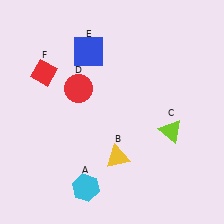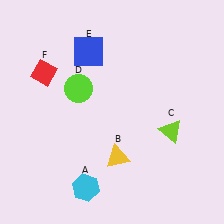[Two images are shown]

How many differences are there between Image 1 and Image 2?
There is 1 difference between the two images.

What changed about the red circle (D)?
In Image 1, D is red. In Image 2, it changed to lime.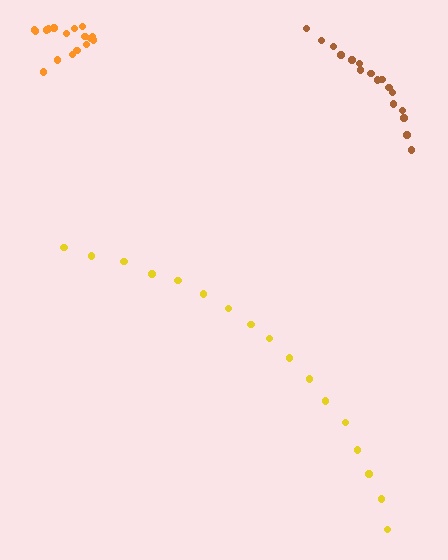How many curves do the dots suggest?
There are 3 distinct paths.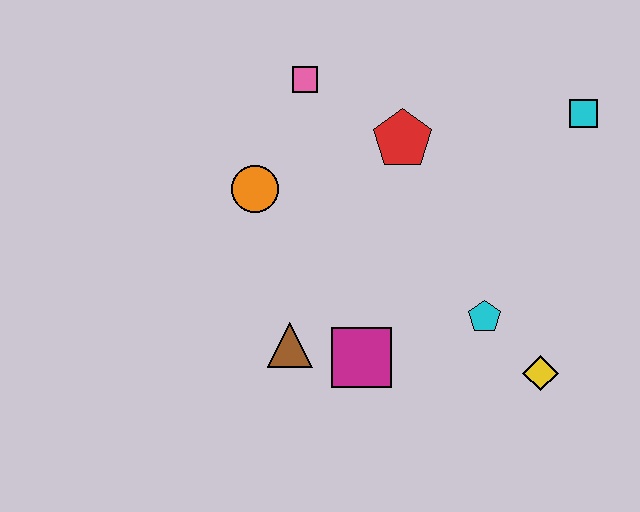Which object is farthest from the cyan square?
The brown triangle is farthest from the cyan square.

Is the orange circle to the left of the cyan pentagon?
Yes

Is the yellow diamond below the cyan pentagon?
Yes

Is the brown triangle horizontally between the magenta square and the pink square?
No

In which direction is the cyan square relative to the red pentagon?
The cyan square is to the right of the red pentagon.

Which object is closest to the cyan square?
The red pentagon is closest to the cyan square.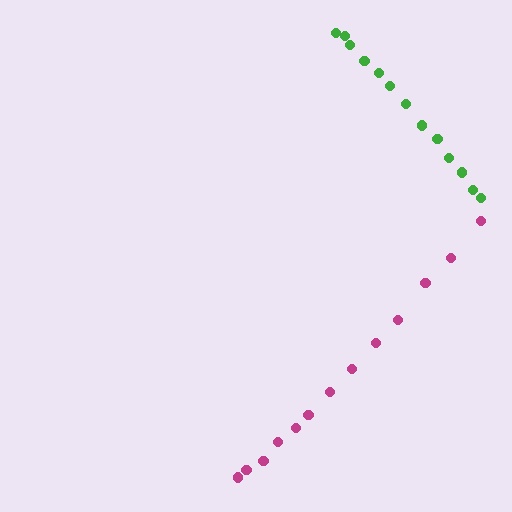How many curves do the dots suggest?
There are 2 distinct paths.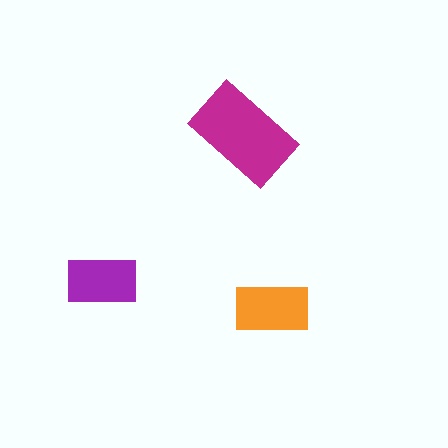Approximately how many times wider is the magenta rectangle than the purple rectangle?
About 1.5 times wider.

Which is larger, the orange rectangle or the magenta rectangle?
The magenta one.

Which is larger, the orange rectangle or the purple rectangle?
The orange one.